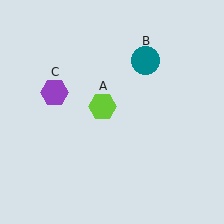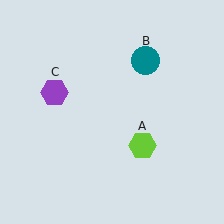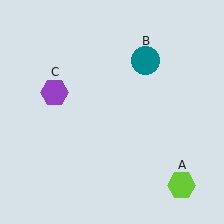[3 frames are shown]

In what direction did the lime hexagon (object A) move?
The lime hexagon (object A) moved down and to the right.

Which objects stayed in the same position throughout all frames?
Teal circle (object B) and purple hexagon (object C) remained stationary.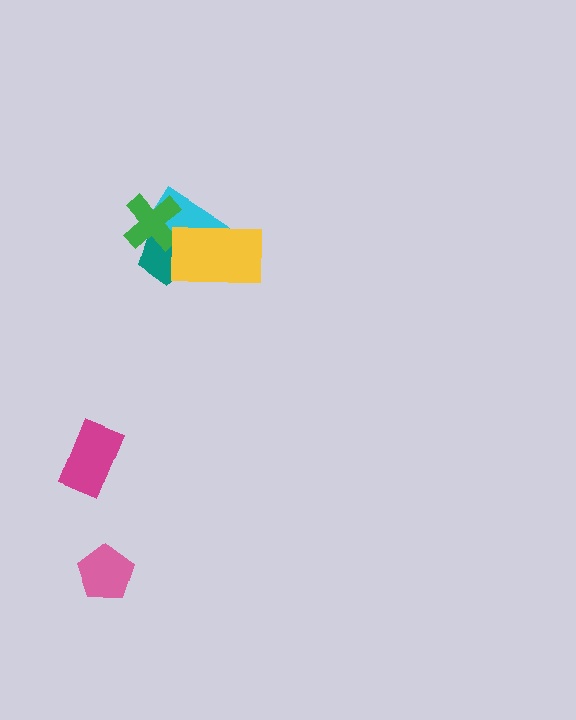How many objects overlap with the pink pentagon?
0 objects overlap with the pink pentagon.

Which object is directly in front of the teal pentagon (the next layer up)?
The cyan rectangle is directly in front of the teal pentagon.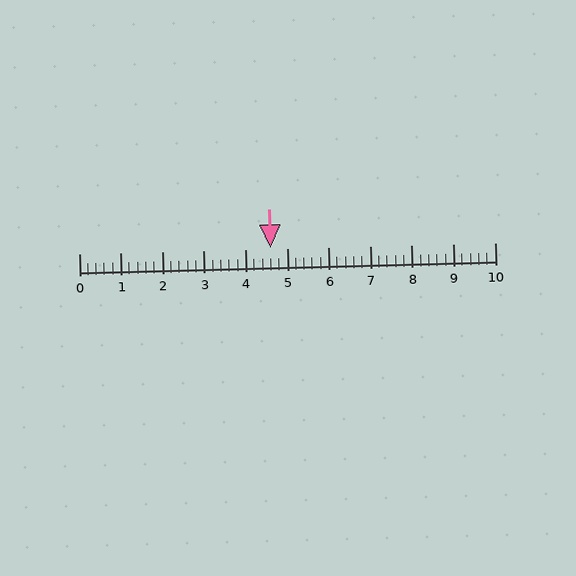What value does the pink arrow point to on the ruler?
The pink arrow points to approximately 4.6.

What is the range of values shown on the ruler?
The ruler shows values from 0 to 10.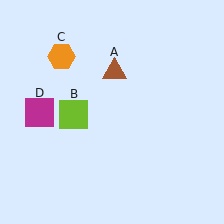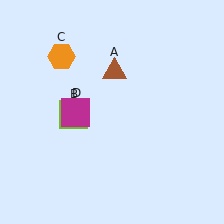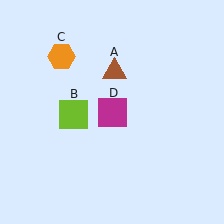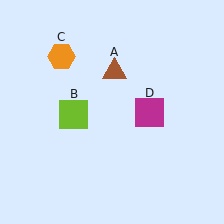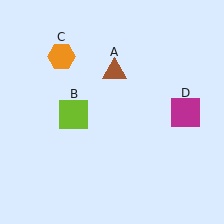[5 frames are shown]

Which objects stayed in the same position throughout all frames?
Brown triangle (object A) and lime square (object B) and orange hexagon (object C) remained stationary.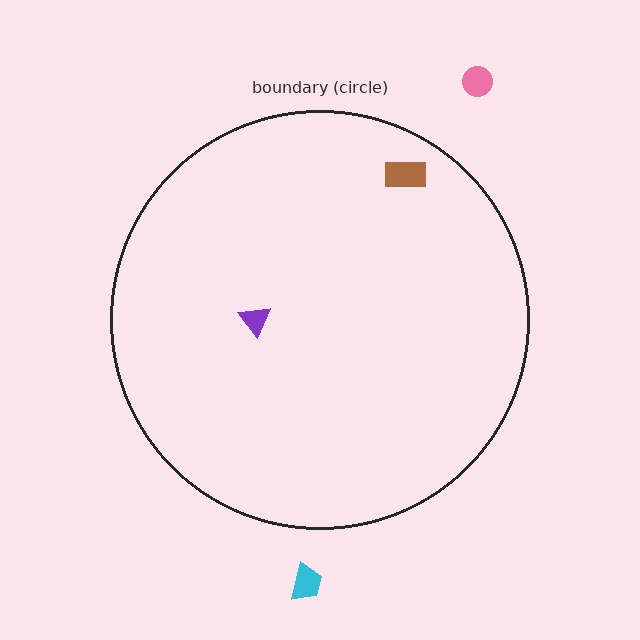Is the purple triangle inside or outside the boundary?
Inside.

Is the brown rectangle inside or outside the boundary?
Inside.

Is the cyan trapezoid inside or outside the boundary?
Outside.